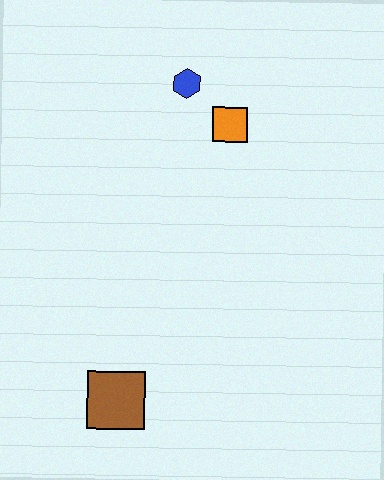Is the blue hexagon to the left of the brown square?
No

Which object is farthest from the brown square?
The blue hexagon is farthest from the brown square.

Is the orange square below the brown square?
No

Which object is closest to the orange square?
The blue hexagon is closest to the orange square.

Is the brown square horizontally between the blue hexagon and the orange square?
No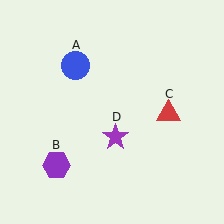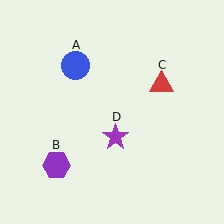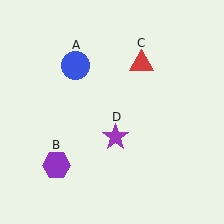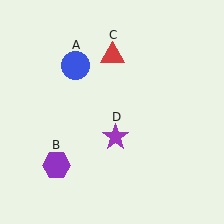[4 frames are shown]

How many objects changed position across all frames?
1 object changed position: red triangle (object C).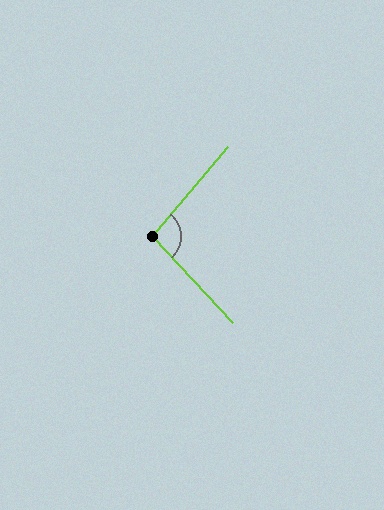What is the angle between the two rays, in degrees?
Approximately 97 degrees.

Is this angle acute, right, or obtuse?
It is obtuse.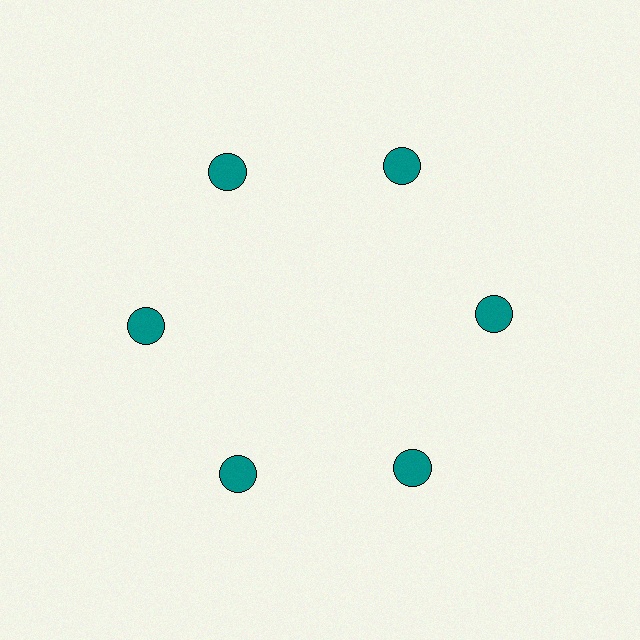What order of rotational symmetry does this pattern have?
This pattern has 6-fold rotational symmetry.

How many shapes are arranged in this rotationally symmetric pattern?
There are 6 shapes, arranged in 6 groups of 1.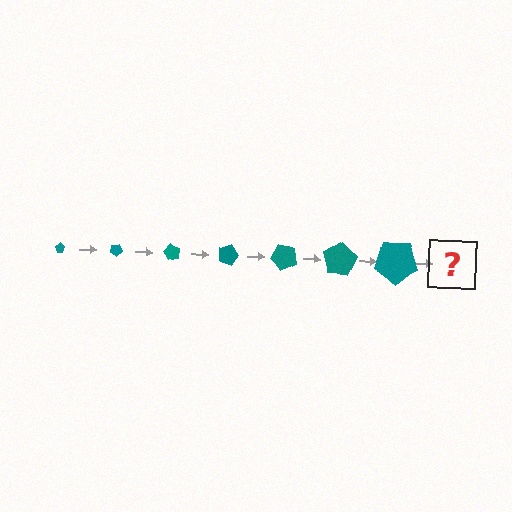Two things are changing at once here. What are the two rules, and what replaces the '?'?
The two rules are that the pentagon grows larger each step and it rotates 30 degrees each step. The '?' should be a pentagon, larger than the previous one and rotated 210 degrees from the start.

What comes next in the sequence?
The next element should be a pentagon, larger than the previous one and rotated 210 degrees from the start.